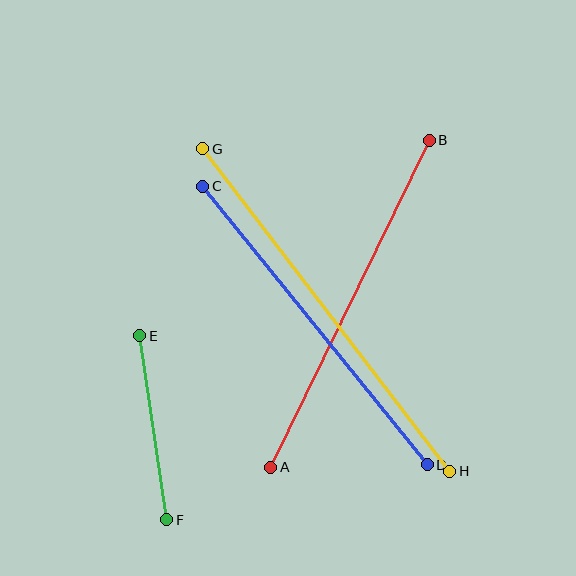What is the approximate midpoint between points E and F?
The midpoint is at approximately (153, 428) pixels.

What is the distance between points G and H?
The distance is approximately 406 pixels.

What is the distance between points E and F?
The distance is approximately 186 pixels.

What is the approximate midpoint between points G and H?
The midpoint is at approximately (326, 310) pixels.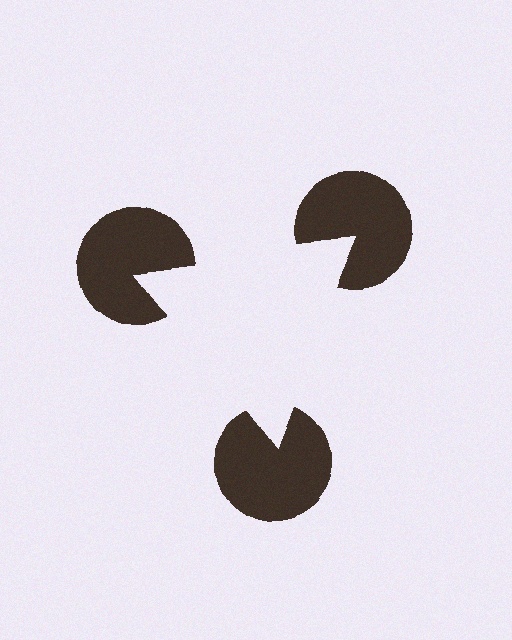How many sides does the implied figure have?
3 sides.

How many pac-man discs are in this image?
There are 3 — one at each vertex of the illusory triangle.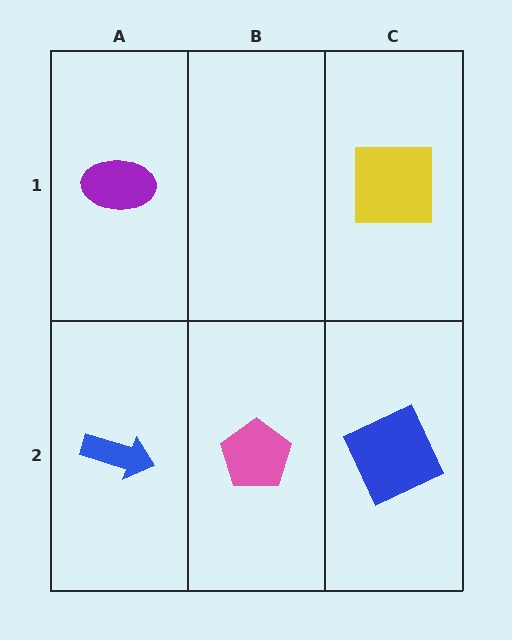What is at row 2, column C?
A blue square.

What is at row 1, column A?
A purple ellipse.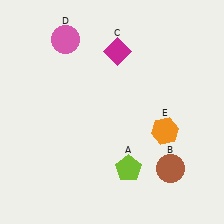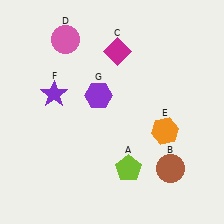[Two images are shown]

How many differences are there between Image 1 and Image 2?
There are 2 differences between the two images.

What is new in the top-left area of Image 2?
A purple hexagon (G) was added in the top-left area of Image 2.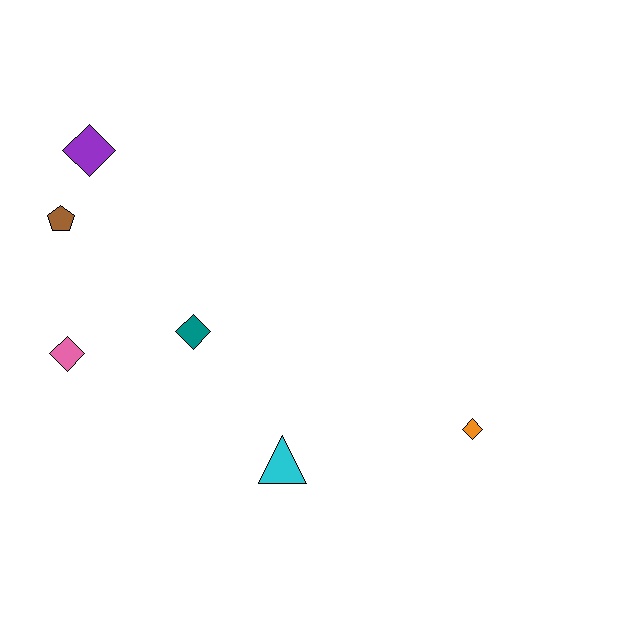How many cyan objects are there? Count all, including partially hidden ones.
There is 1 cyan object.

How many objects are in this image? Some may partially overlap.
There are 6 objects.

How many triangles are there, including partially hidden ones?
There is 1 triangle.